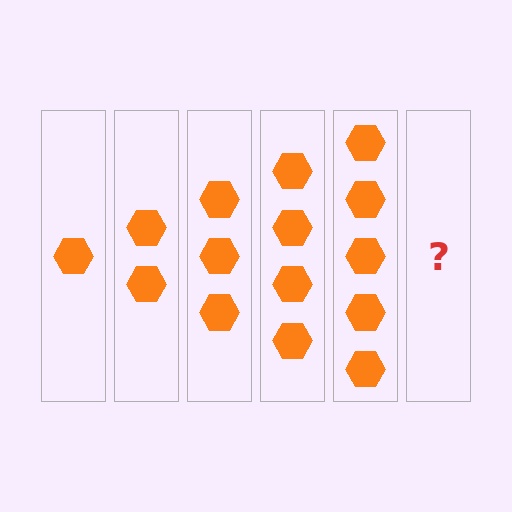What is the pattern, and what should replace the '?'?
The pattern is that each step adds one more hexagon. The '?' should be 6 hexagons.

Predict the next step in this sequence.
The next step is 6 hexagons.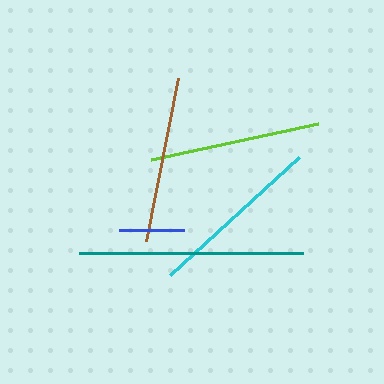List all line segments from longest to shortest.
From longest to shortest: teal, cyan, lime, brown, blue.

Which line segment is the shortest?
The blue line is the shortest at approximately 66 pixels.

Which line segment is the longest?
The teal line is the longest at approximately 224 pixels.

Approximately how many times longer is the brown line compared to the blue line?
The brown line is approximately 2.5 times the length of the blue line.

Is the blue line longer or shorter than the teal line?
The teal line is longer than the blue line.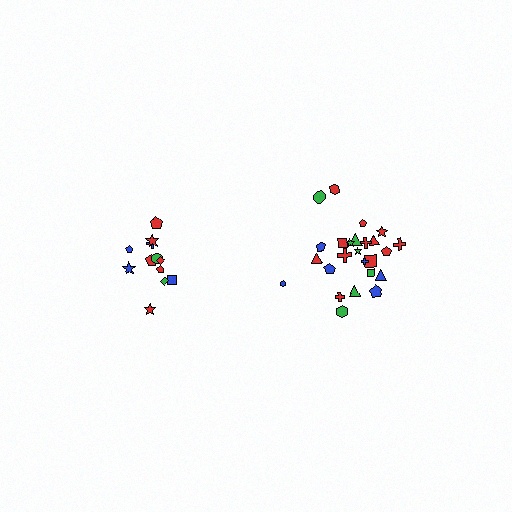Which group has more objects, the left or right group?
The right group.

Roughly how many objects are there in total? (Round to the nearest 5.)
Roughly 35 objects in total.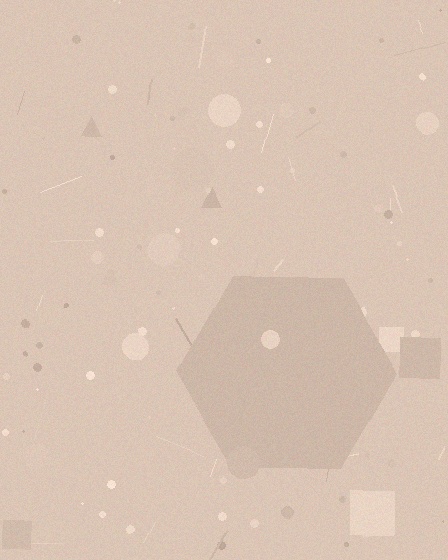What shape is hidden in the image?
A hexagon is hidden in the image.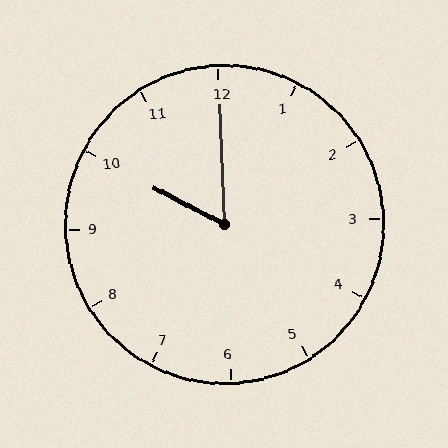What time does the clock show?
10:00.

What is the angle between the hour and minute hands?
Approximately 60 degrees.